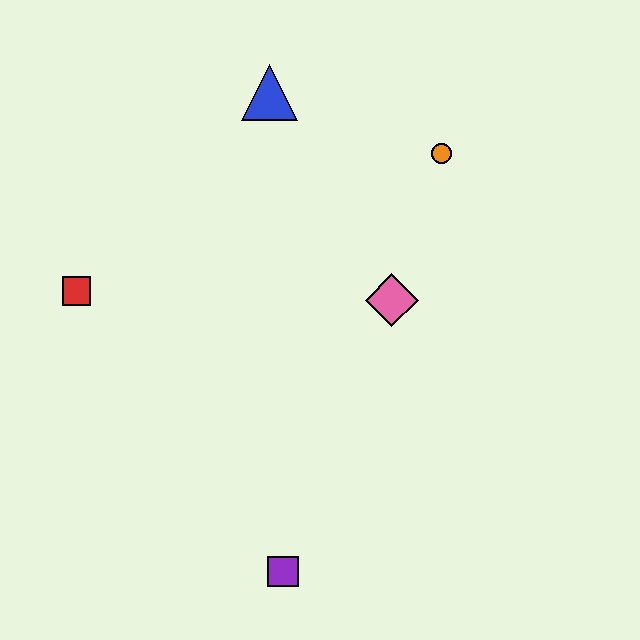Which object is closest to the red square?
The blue triangle is closest to the red square.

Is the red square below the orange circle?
Yes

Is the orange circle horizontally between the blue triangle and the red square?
No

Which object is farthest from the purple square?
The blue triangle is farthest from the purple square.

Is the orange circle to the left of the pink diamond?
No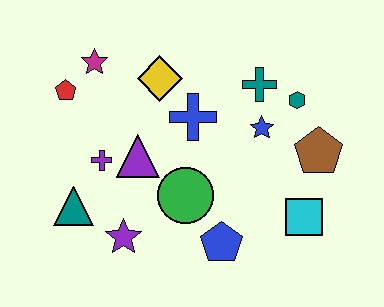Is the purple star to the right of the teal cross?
No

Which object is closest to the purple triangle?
The purple cross is closest to the purple triangle.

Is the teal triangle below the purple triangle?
Yes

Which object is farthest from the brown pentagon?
The red pentagon is farthest from the brown pentagon.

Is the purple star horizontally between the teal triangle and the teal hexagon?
Yes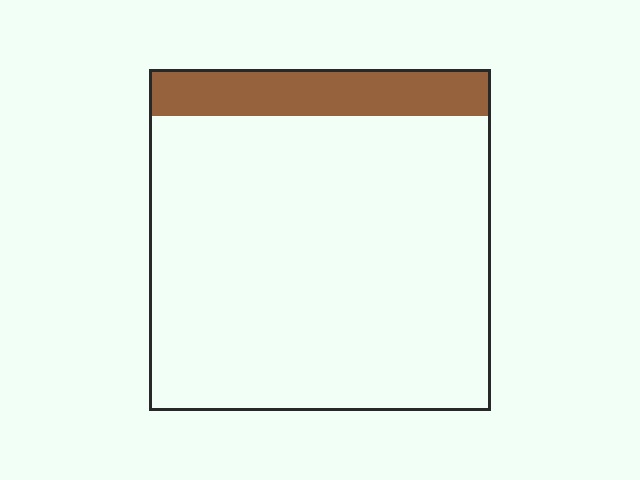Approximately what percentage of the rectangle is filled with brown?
Approximately 15%.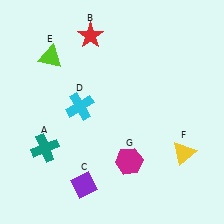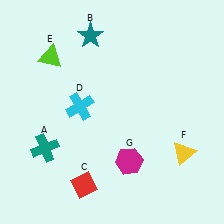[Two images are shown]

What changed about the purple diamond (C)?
In Image 1, C is purple. In Image 2, it changed to red.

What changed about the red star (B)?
In Image 1, B is red. In Image 2, it changed to teal.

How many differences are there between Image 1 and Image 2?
There are 2 differences between the two images.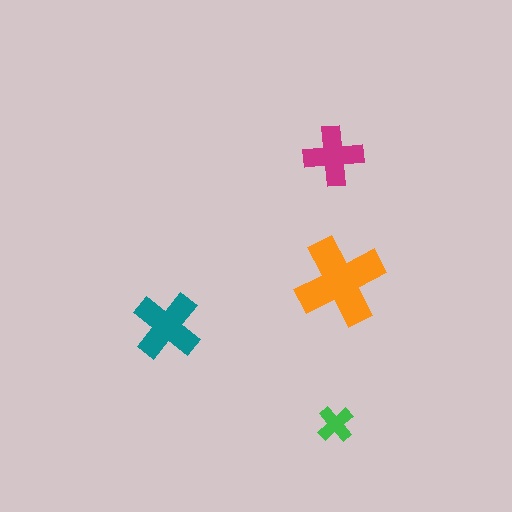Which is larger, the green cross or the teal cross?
The teal one.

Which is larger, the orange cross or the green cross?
The orange one.